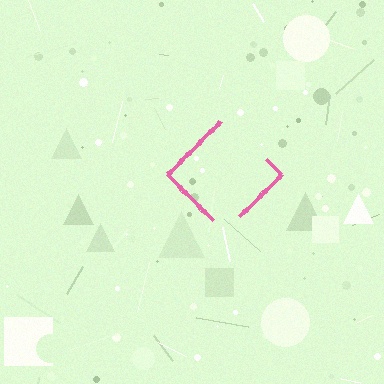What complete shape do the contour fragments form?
The contour fragments form a diamond.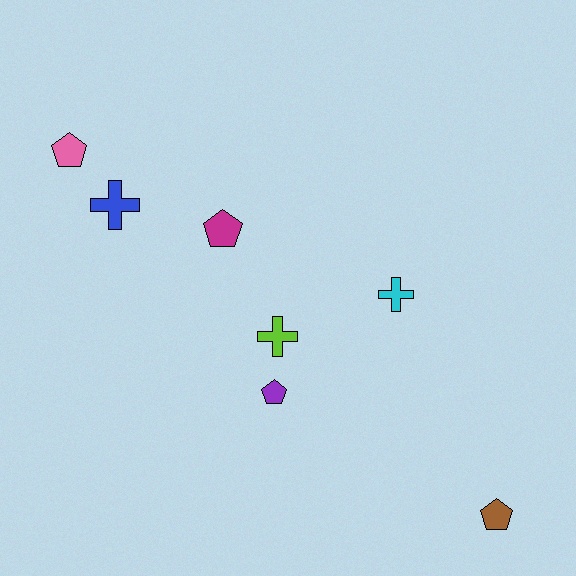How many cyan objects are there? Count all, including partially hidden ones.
There is 1 cyan object.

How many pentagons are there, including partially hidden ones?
There are 4 pentagons.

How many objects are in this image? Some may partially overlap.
There are 7 objects.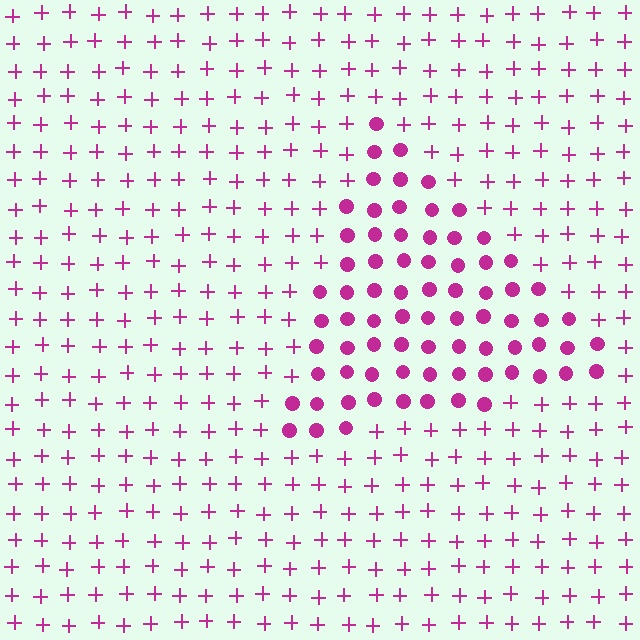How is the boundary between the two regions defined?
The boundary is defined by a change in element shape: circles inside vs. plus signs outside. All elements share the same color and spacing.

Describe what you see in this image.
The image is filled with small magenta elements arranged in a uniform grid. A triangle-shaped region contains circles, while the surrounding area contains plus signs. The boundary is defined purely by the change in element shape.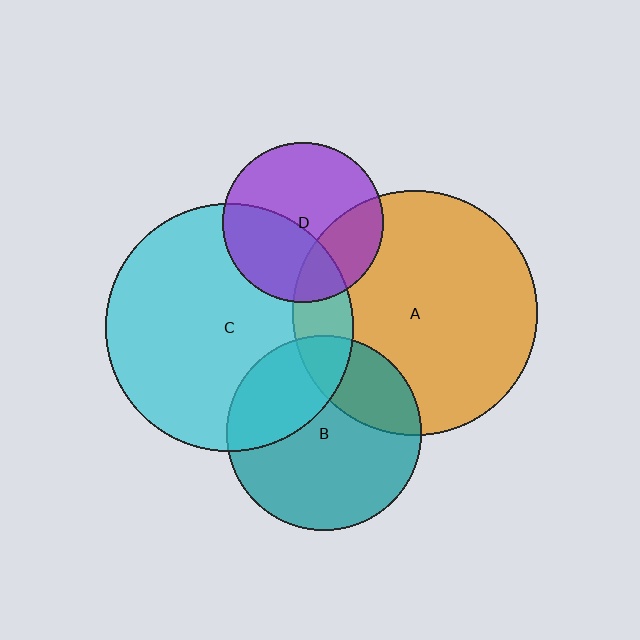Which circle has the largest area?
Circle C (cyan).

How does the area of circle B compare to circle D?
Approximately 1.5 times.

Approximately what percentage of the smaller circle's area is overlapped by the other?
Approximately 15%.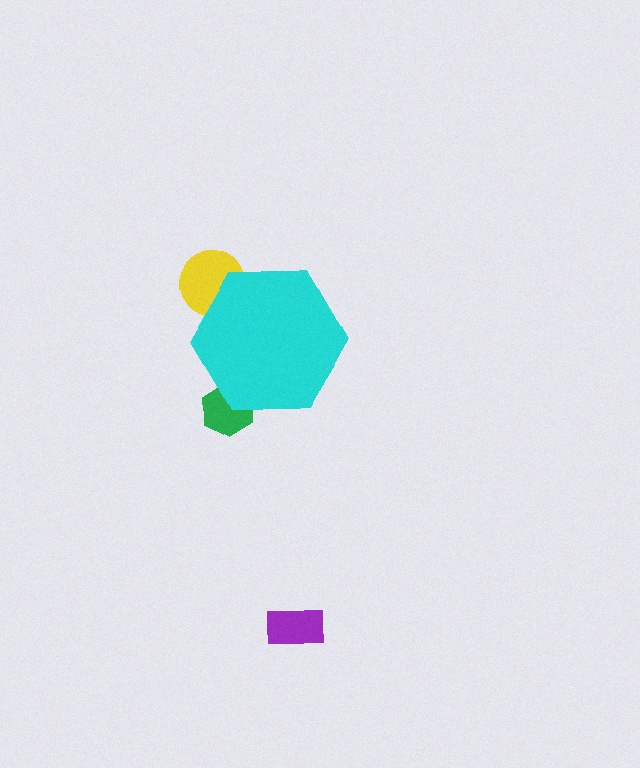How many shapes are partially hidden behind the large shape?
2 shapes are partially hidden.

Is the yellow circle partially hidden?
Yes, the yellow circle is partially hidden behind the cyan hexagon.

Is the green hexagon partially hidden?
Yes, the green hexagon is partially hidden behind the cyan hexagon.